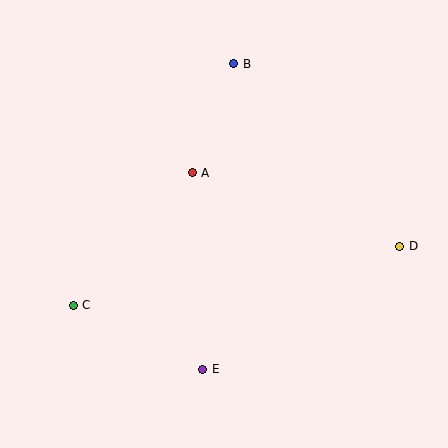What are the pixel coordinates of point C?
Point C is at (73, 305).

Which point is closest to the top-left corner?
Point B is closest to the top-left corner.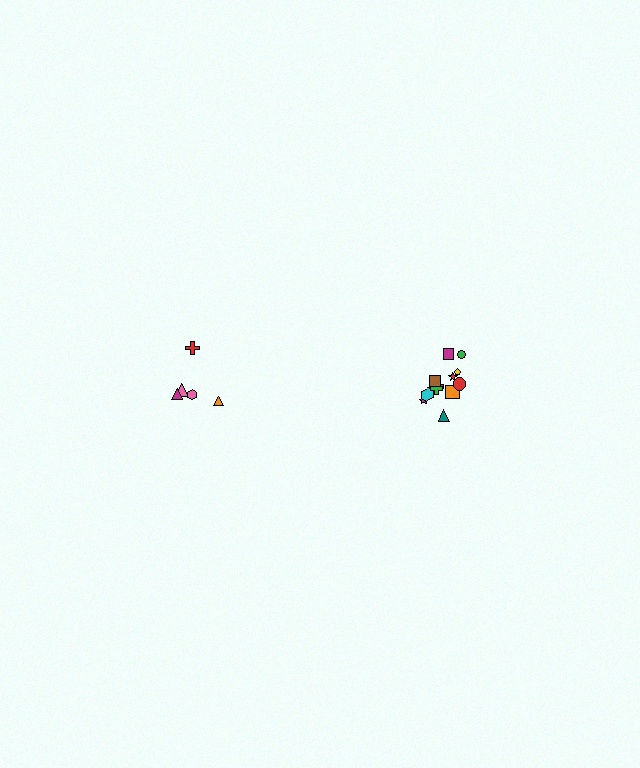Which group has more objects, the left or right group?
The right group.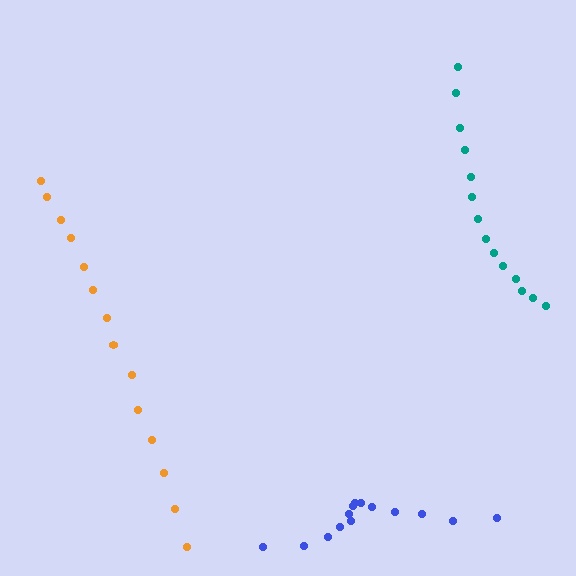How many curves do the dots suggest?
There are 3 distinct paths.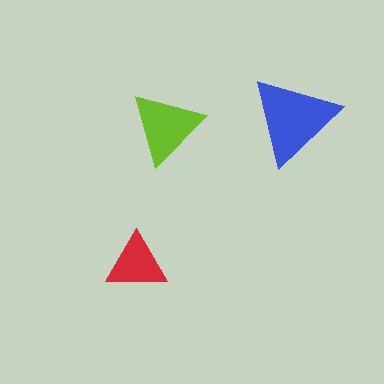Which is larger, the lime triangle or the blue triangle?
The blue one.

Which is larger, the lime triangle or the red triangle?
The lime one.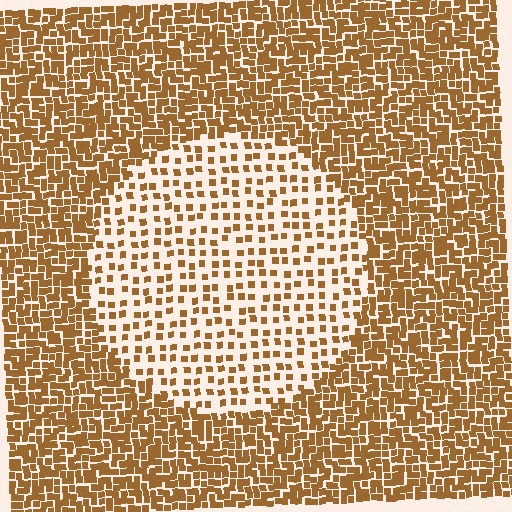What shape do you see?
I see a circle.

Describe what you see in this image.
The image contains small brown elements arranged at two different densities. A circle-shaped region is visible where the elements are less densely packed than the surrounding area.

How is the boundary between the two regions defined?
The boundary is defined by a change in element density (approximately 2.5x ratio). All elements are the same color, size, and shape.